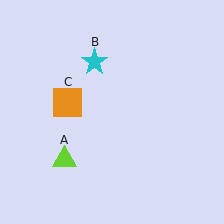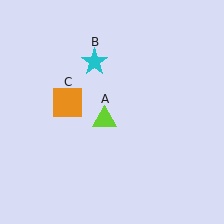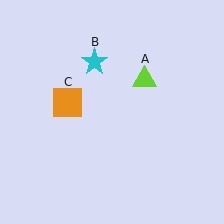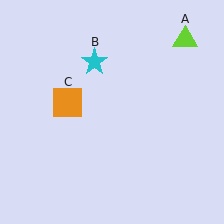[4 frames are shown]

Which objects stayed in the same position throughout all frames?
Cyan star (object B) and orange square (object C) remained stationary.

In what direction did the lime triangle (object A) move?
The lime triangle (object A) moved up and to the right.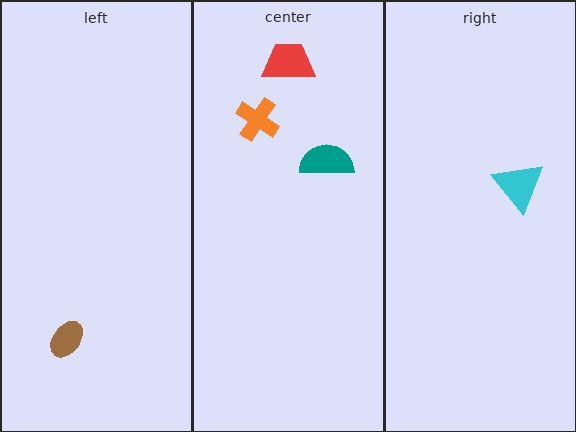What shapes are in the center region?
The red trapezoid, the orange cross, the teal semicircle.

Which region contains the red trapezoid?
The center region.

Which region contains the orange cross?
The center region.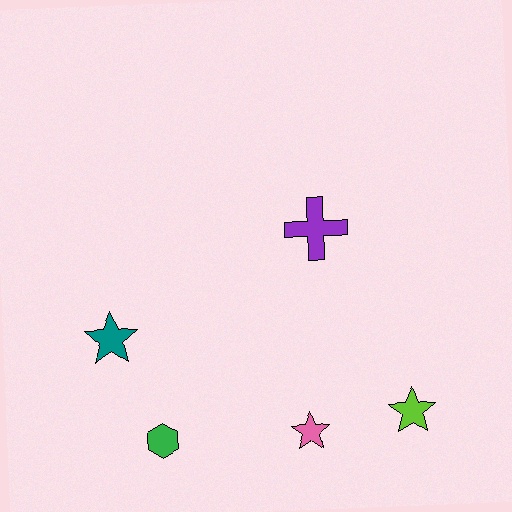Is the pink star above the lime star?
No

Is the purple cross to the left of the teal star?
No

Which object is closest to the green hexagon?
The teal star is closest to the green hexagon.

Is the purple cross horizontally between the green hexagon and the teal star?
No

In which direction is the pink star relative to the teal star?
The pink star is to the right of the teal star.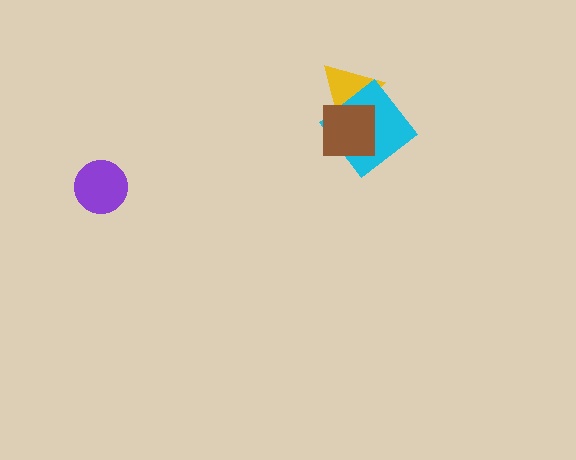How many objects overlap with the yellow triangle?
2 objects overlap with the yellow triangle.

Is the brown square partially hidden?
No, no other shape covers it.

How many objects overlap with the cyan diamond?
2 objects overlap with the cyan diamond.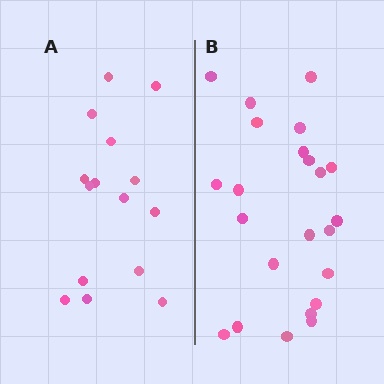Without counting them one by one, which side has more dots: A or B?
Region B (the right region) has more dots.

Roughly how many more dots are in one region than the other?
Region B has roughly 8 or so more dots than region A.